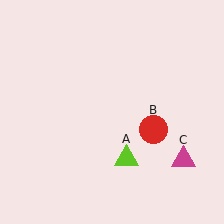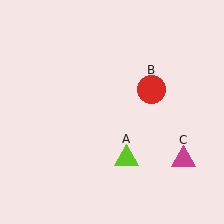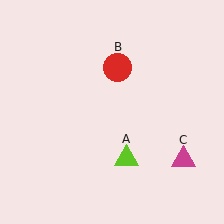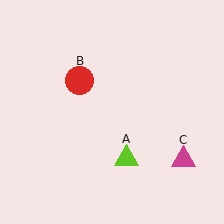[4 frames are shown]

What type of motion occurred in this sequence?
The red circle (object B) rotated counterclockwise around the center of the scene.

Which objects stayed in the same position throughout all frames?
Lime triangle (object A) and magenta triangle (object C) remained stationary.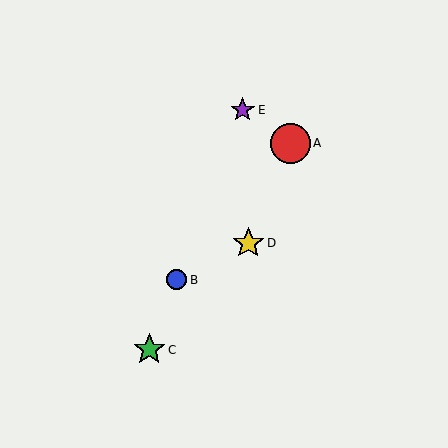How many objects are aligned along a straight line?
3 objects (B, C, E) are aligned along a straight line.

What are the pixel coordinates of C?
Object C is at (149, 350).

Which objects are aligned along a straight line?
Objects B, C, E are aligned along a straight line.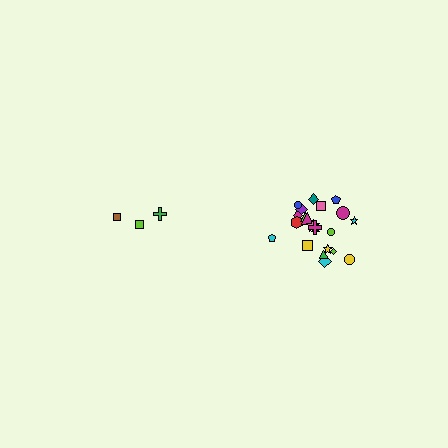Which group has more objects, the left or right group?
The right group.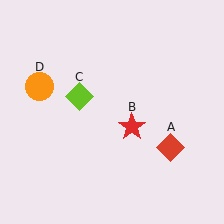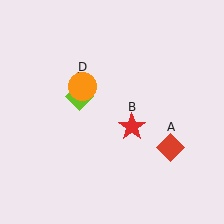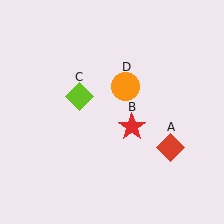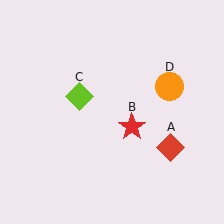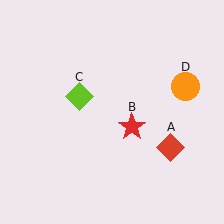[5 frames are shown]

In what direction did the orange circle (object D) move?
The orange circle (object D) moved right.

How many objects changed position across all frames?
1 object changed position: orange circle (object D).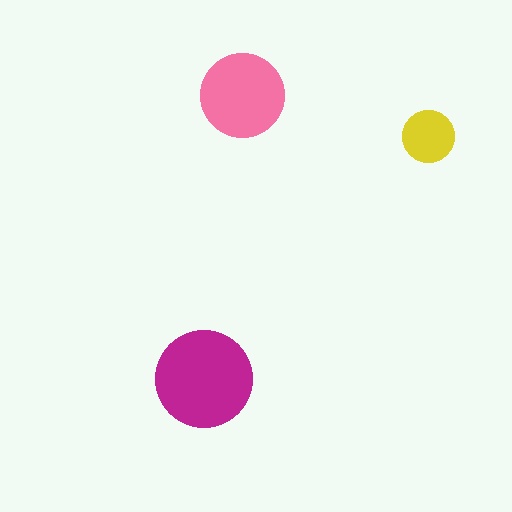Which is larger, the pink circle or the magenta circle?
The magenta one.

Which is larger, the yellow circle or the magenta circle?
The magenta one.